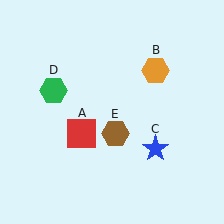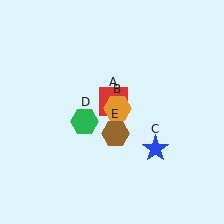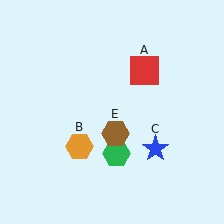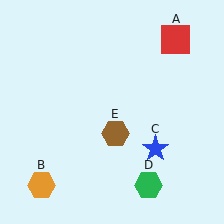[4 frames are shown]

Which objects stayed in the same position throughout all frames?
Blue star (object C) and brown hexagon (object E) remained stationary.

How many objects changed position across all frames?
3 objects changed position: red square (object A), orange hexagon (object B), green hexagon (object D).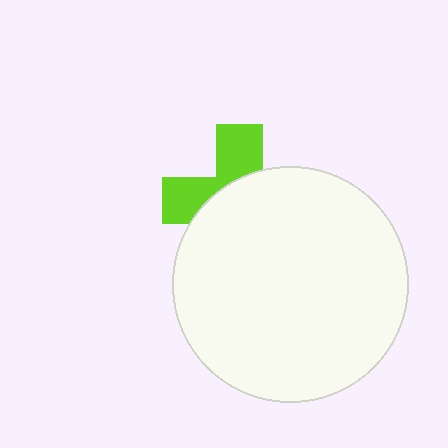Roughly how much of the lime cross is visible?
A small part of it is visible (roughly 38%).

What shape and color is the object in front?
The object in front is a white circle.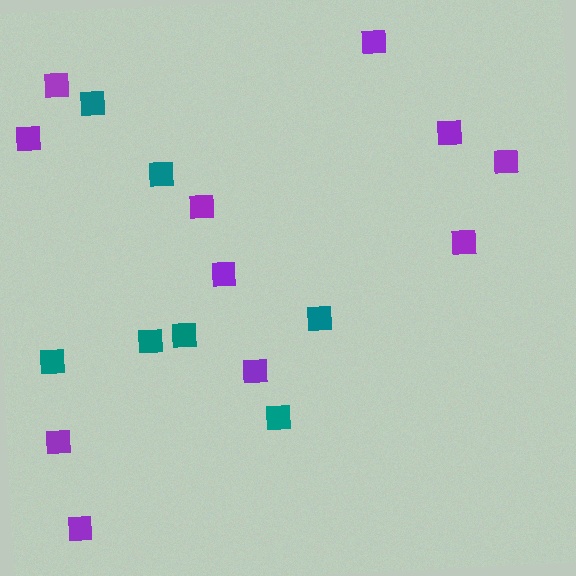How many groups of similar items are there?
There are 2 groups: one group of teal squares (7) and one group of purple squares (11).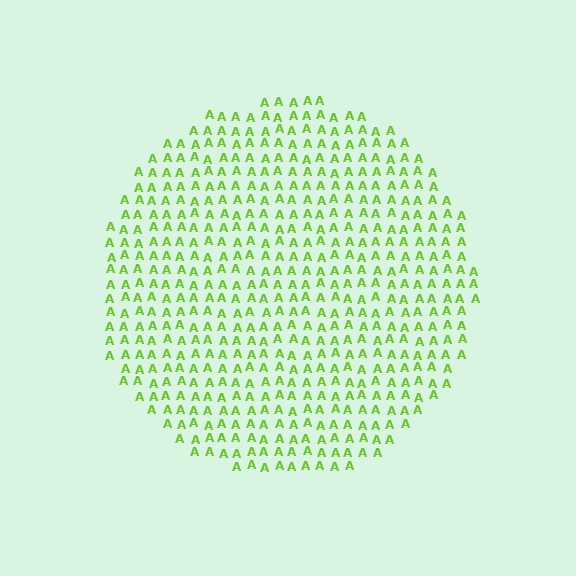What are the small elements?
The small elements are letter A's.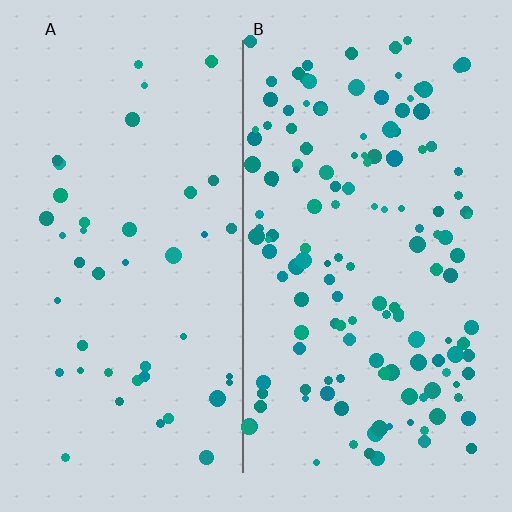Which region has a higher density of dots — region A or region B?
B (the right).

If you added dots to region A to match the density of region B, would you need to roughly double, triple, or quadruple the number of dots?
Approximately triple.